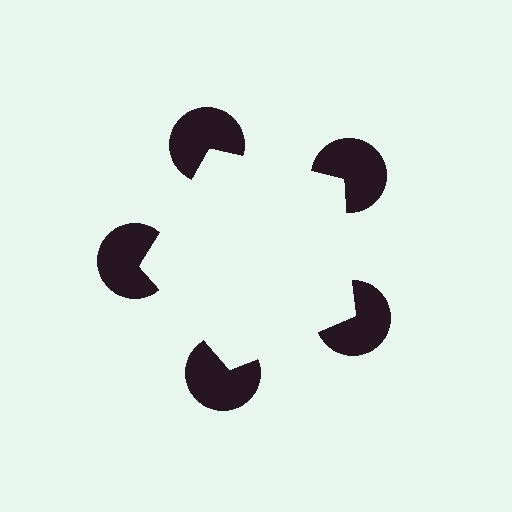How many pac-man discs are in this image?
There are 5 — one at each vertex of the illusory pentagon.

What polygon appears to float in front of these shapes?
An illusory pentagon — its edges are inferred from the aligned wedge cuts in the pac-man discs, not physically drawn.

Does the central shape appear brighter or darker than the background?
It typically appears slightly brighter than the background, even though no actual brightness change is drawn.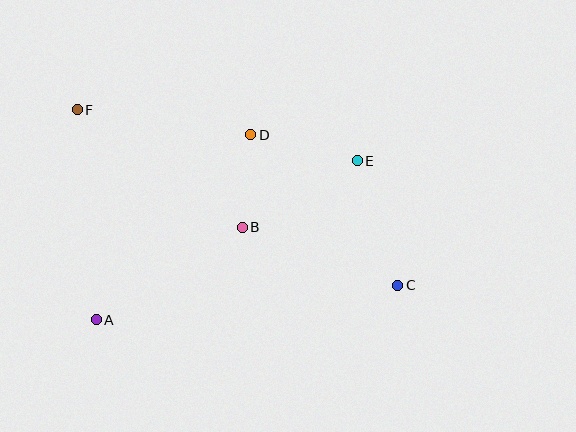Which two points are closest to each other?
Points B and D are closest to each other.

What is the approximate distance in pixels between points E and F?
The distance between E and F is approximately 285 pixels.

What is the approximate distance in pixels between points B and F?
The distance between B and F is approximately 203 pixels.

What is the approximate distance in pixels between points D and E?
The distance between D and E is approximately 110 pixels.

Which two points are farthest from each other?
Points C and F are farthest from each other.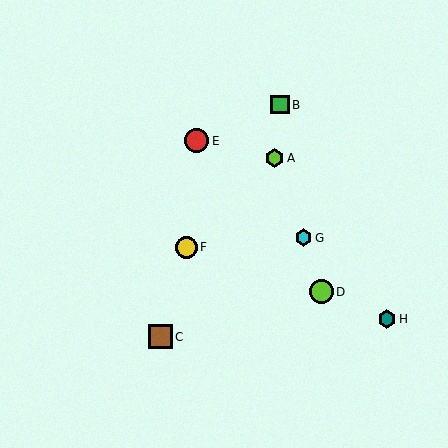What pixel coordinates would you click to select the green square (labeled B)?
Click at (280, 105) to select the green square B.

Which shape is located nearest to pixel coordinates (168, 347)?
The brown square (labeled C) at (160, 337) is nearest to that location.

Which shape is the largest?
The red circle (labeled E) is the largest.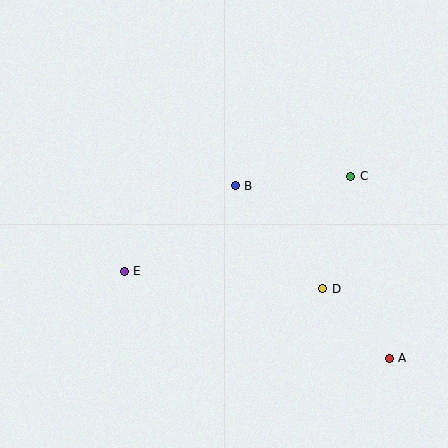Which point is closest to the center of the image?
Point B at (235, 186) is closest to the center.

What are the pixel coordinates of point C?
Point C is at (351, 176).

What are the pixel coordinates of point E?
Point E is at (124, 271).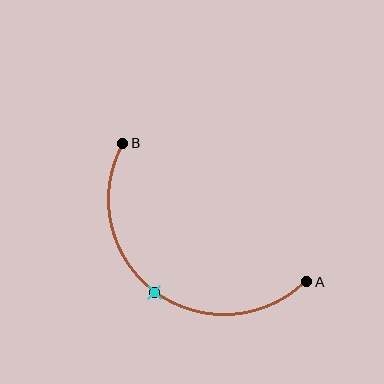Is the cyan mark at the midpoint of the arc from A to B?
Yes. The cyan mark lies on the arc at equal arc-length from both A and B — it is the arc midpoint.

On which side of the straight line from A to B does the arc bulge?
The arc bulges below and to the left of the straight line connecting A and B.